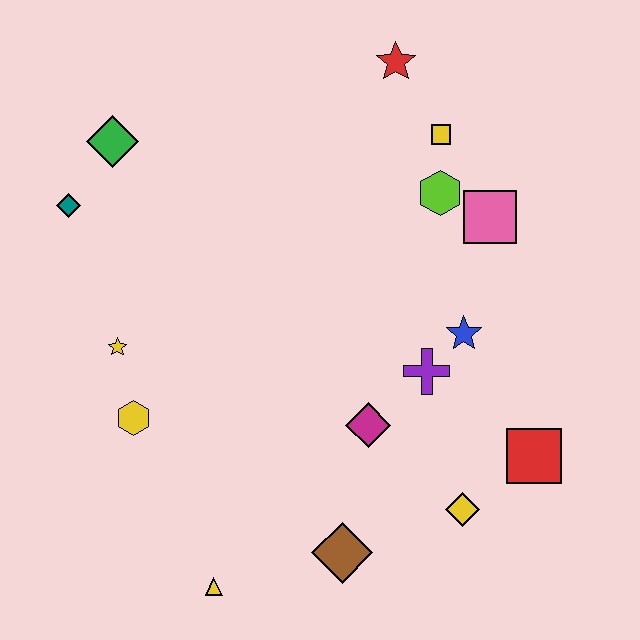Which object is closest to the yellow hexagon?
The yellow star is closest to the yellow hexagon.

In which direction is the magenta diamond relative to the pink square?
The magenta diamond is below the pink square.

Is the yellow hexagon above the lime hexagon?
No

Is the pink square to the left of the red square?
Yes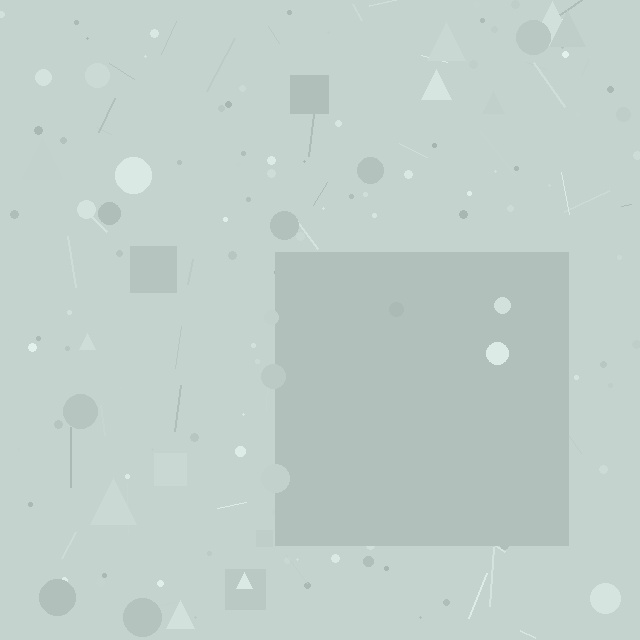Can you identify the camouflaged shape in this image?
The camouflaged shape is a square.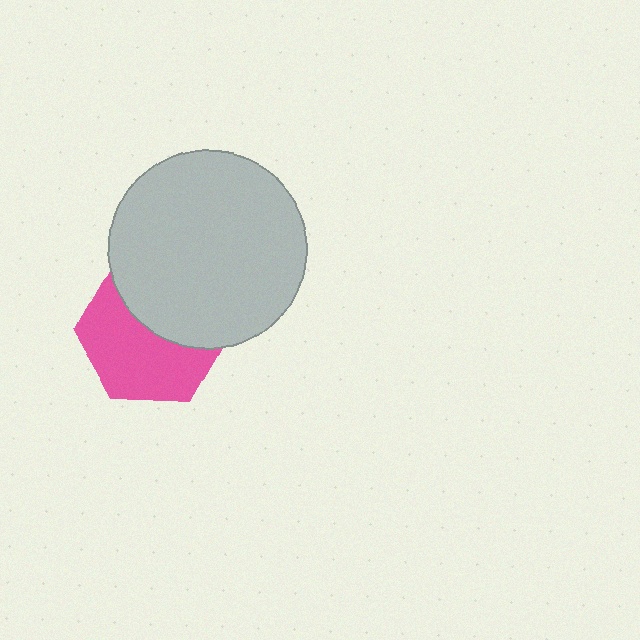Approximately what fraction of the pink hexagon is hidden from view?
Roughly 43% of the pink hexagon is hidden behind the light gray circle.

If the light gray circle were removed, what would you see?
You would see the complete pink hexagon.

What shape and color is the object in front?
The object in front is a light gray circle.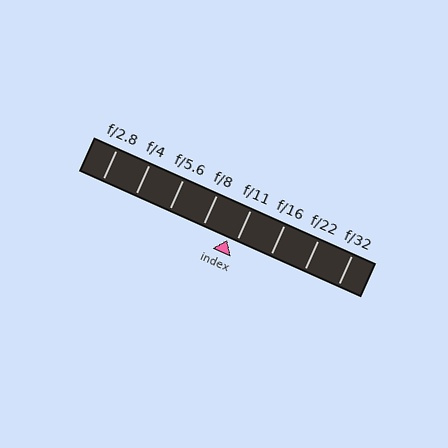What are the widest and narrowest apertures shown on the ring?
The widest aperture shown is f/2.8 and the narrowest is f/32.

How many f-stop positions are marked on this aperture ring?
There are 8 f-stop positions marked.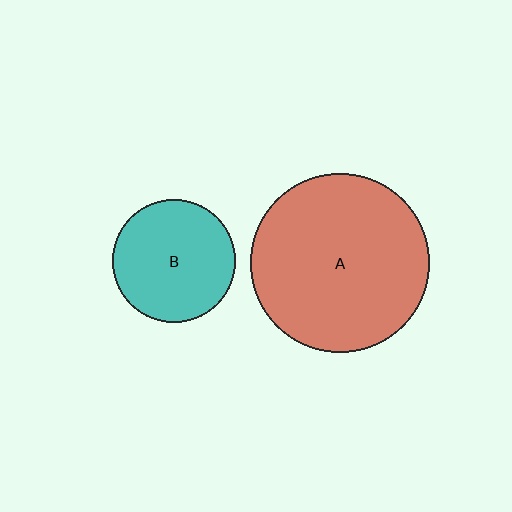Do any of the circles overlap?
No, none of the circles overlap.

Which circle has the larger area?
Circle A (red).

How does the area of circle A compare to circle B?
Approximately 2.1 times.